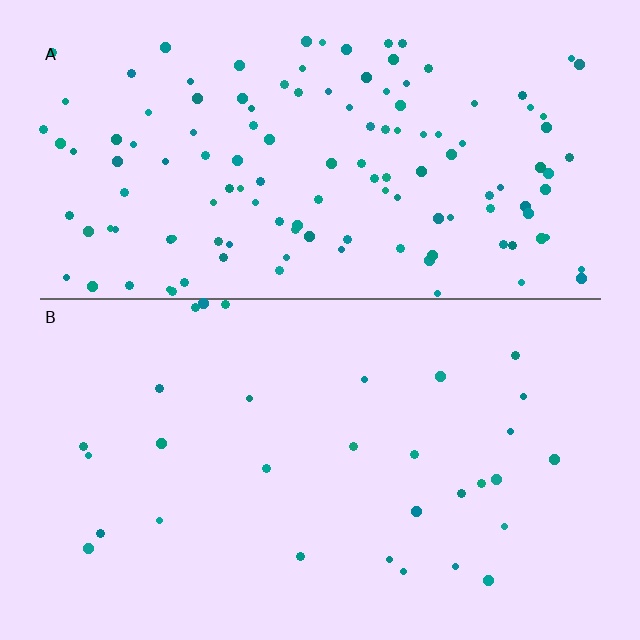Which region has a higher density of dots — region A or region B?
A (the top).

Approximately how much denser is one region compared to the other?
Approximately 4.3× — region A over region B.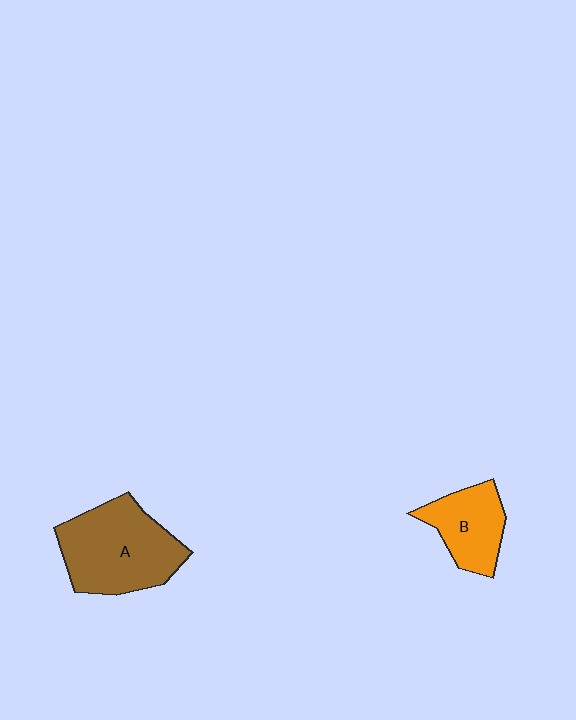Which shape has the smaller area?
Shape B (orange).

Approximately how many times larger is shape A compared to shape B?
Approximately 1.7 times.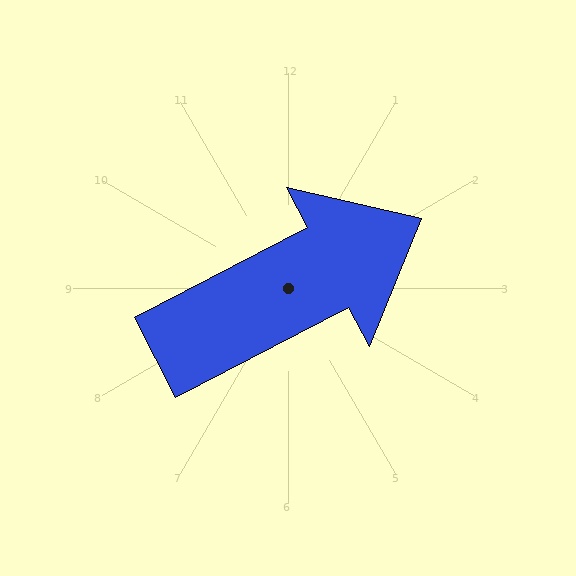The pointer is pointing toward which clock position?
Roughly 2 o'clock.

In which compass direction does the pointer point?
Northeast.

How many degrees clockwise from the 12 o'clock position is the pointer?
Approximately 62 degrees.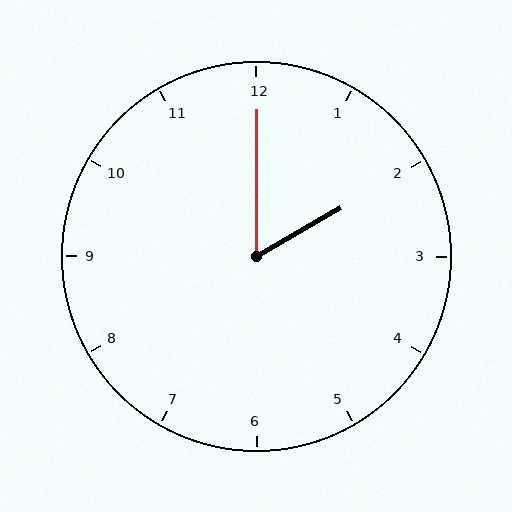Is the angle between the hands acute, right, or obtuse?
It is acute.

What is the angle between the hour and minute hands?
Approximately 60 degrees.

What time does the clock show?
2:00.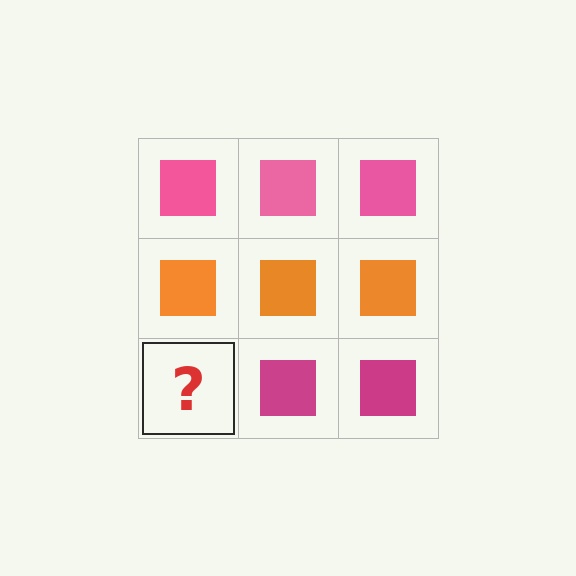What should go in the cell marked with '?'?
The missing cell should contain a magenta square.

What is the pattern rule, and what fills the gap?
The rule is that each row has a consistent color. The gap should be filled with a magenta square.